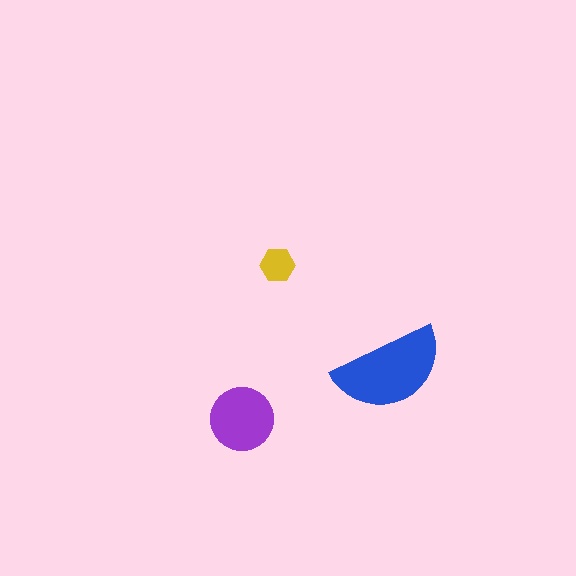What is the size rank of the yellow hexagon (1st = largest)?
3rd.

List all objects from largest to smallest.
The blue semicircle, the purple circle, the yellow hexagon.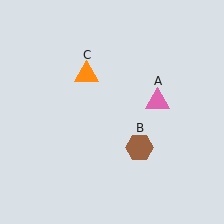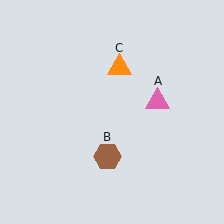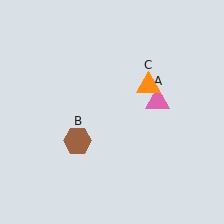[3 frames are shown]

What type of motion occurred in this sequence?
The brown hexagon (object B), orange triangle (object C) rotated clockwise around the center of the scene.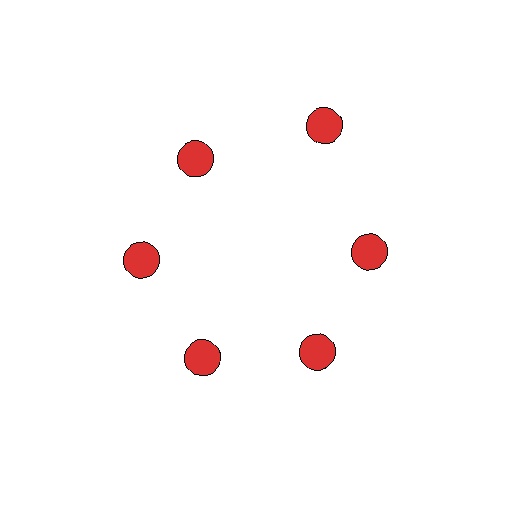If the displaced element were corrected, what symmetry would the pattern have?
It would have 6-fold rotational symmetry — the pattern would map onto itself every 60 degrees.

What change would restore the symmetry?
The symmetry would be restored by moving it inward, back onto the ring so that all 6 circles sit at equal angles and equal distance from the center.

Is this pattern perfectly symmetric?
No. The 6 red circles are arranged in a ring, but one element near the 1 o'clock position is pushed outward from the center, breaking the 6-fold rotational symmetry.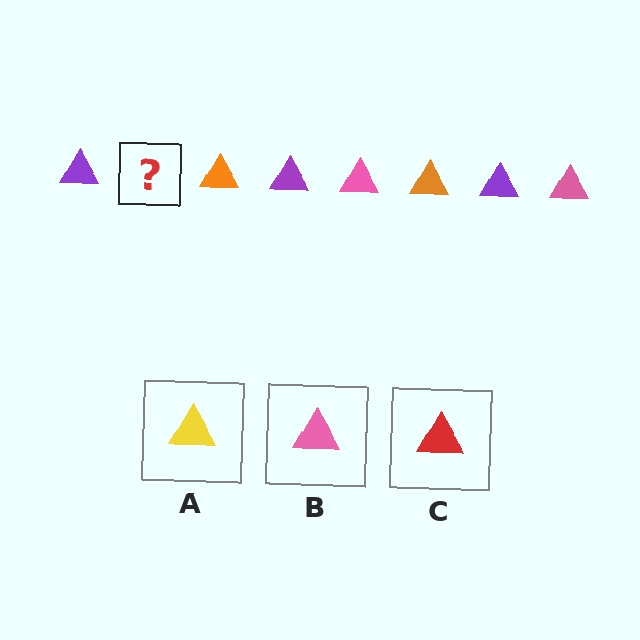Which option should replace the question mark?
Option B.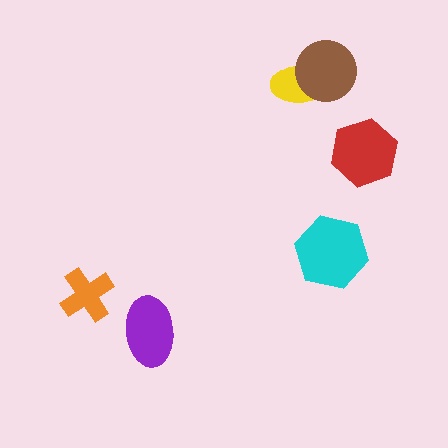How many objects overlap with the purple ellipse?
0 objects overlap with the purple ellipse.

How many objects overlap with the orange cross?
0 objects overlap with the orange cross.